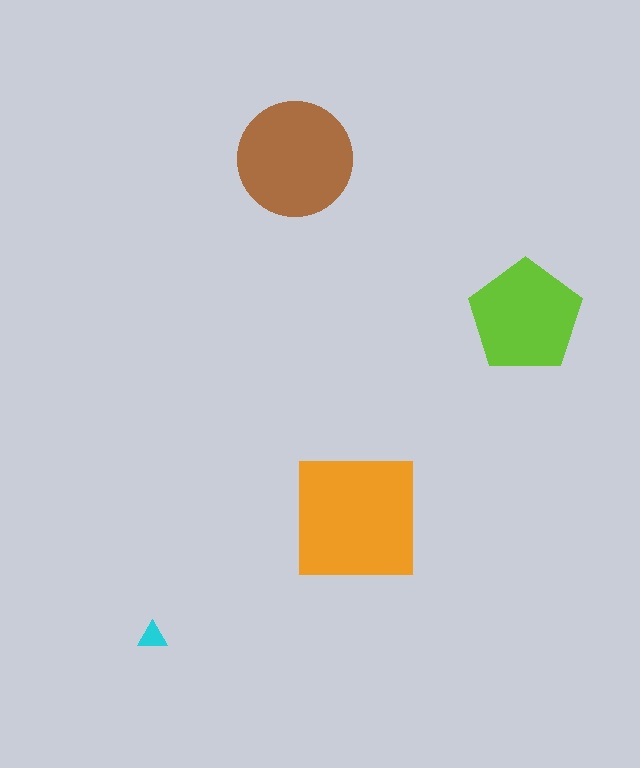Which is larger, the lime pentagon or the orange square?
The orange square.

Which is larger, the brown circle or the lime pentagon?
The brown circle.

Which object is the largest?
The orange square.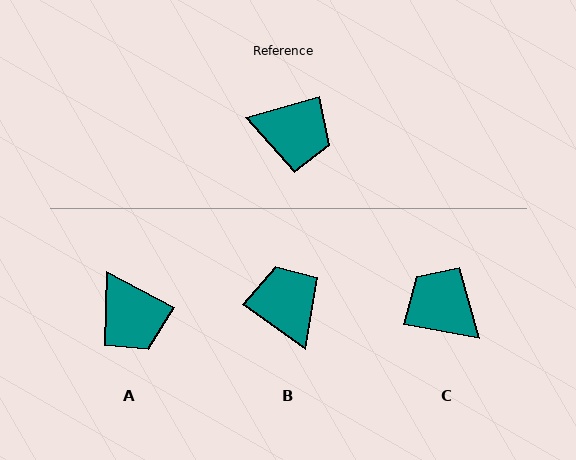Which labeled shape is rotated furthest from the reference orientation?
C, about 154 degrees away.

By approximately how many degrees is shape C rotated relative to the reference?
Approximately 154 degrees counter-clockwise.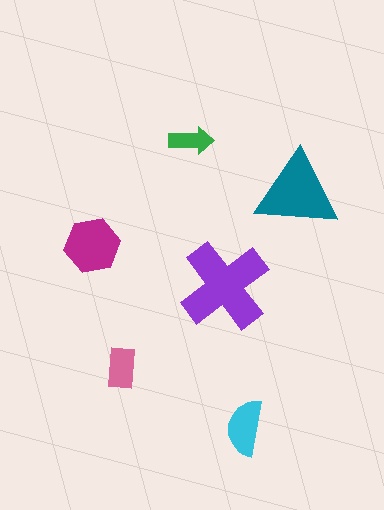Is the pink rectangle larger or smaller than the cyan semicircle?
Smaller.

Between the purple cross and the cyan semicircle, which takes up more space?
The purple cross.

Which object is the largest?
The purple cross.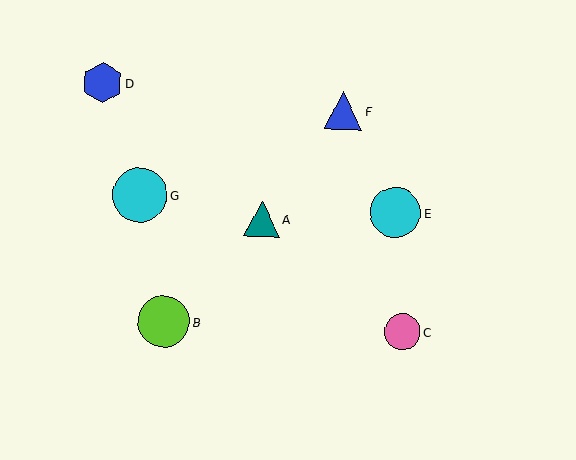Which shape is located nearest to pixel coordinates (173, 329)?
The lime circle (labeled B) at (164, 322) is nearest to that location.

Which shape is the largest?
The cyan circle (labeled G) is the largest.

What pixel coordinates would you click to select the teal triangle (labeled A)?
Click at (262, 219) to select the teal triangle A.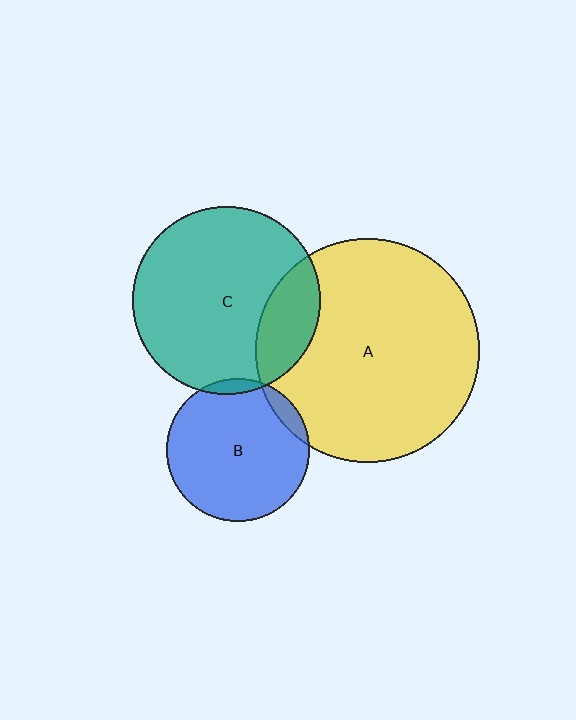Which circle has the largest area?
Circle A (yellow).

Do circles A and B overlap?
Yes.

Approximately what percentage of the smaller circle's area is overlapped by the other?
Approximately 5%.